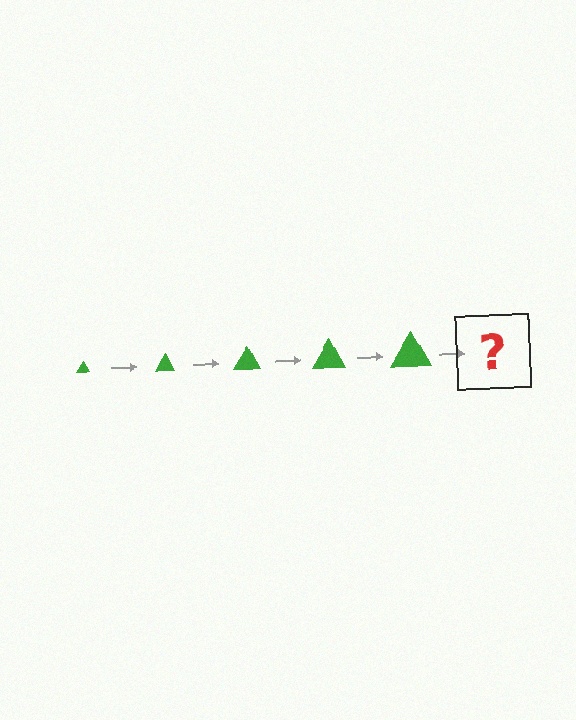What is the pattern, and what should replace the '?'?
The pattern is that the triangle gets progressively larger each step. The '?' should be a green triangle, larger than the previous one.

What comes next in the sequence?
The next element should be a green triangle, larger than the previous one.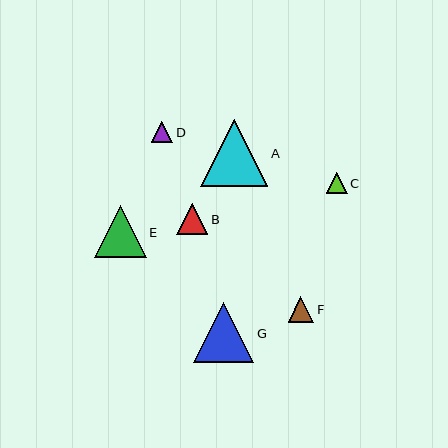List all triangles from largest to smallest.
From largest to smallest: A, G, E, B, F, D, C.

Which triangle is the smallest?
Triangle C is the smallest with a size of approximately 21 pixels.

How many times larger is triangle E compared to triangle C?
Triangle E is approximately 2.5 times the size of triangle C.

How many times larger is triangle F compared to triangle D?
Triangle F is approximately 1.2 times the size of triangle D.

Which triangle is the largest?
Triangle A is the largest with a size of approximately 67 pixels.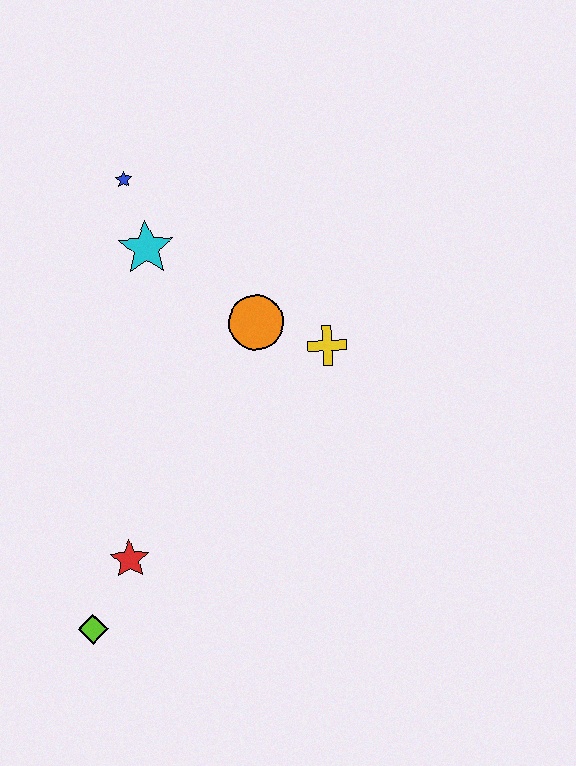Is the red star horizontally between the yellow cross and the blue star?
No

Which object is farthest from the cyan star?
The lime diamond is farthest from the cyan star.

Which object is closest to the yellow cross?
The orange circle is closest to the yellow cross.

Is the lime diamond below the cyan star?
Yes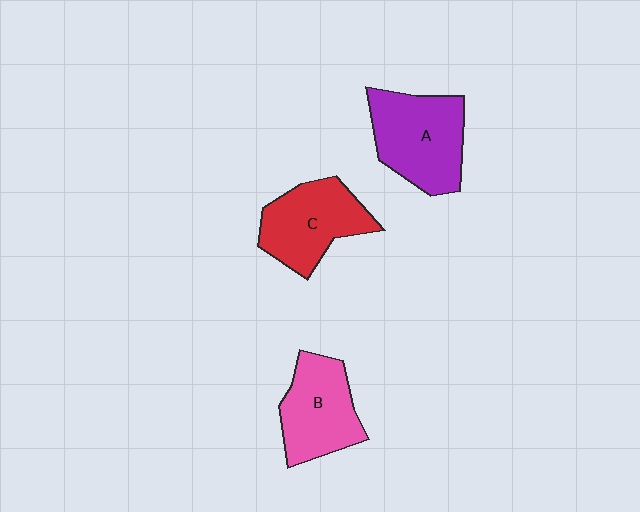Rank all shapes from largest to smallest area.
From largest to smallest: A (purple), C (red), B (pink).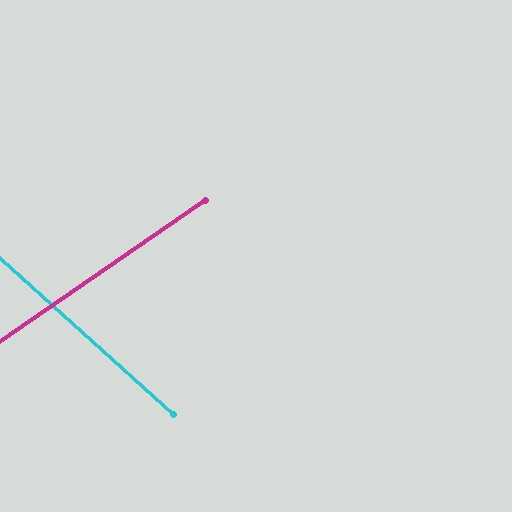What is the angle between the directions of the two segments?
Approximately 76 degrees.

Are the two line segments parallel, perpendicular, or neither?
Neither parallel nor perpendicular — they differ by about 76°.